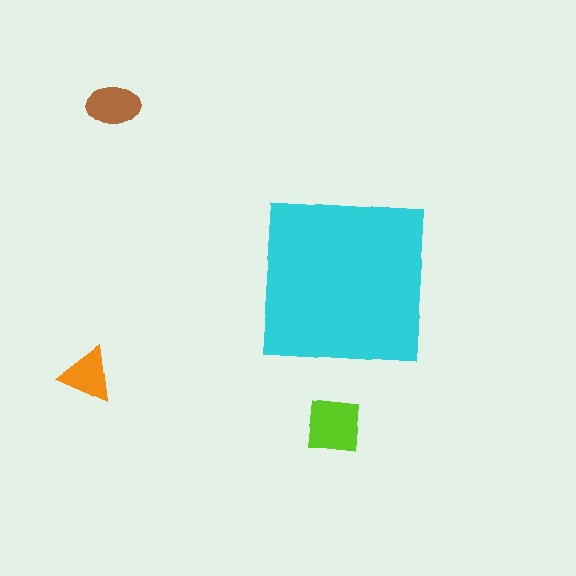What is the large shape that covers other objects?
A cyan square.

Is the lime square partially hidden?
No, the lime square is fully visible.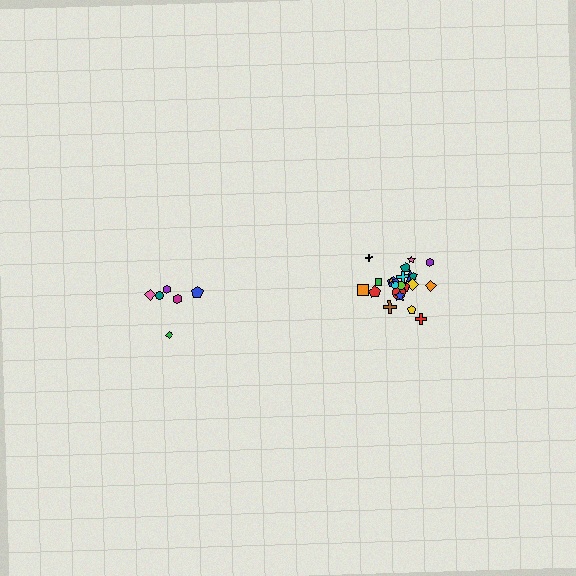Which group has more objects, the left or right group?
The right group.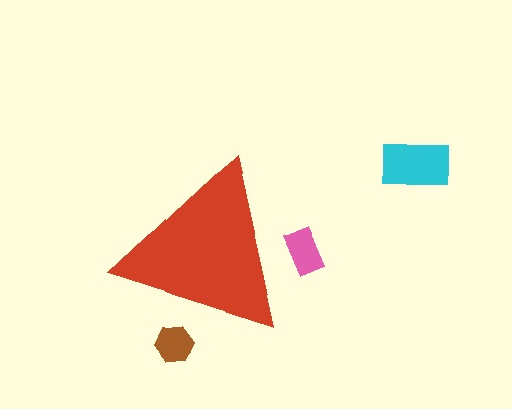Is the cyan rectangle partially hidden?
No, the cyan rectangle is fully visible.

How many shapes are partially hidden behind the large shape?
2 shapes are partially hidden.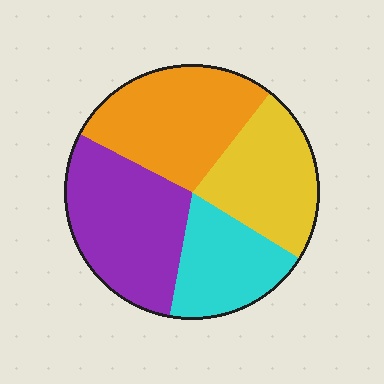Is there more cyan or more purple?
Purple.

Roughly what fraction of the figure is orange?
Orange takes up about one quarter (1/4) of the figure.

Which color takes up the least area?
Cyan, at roughly 20%.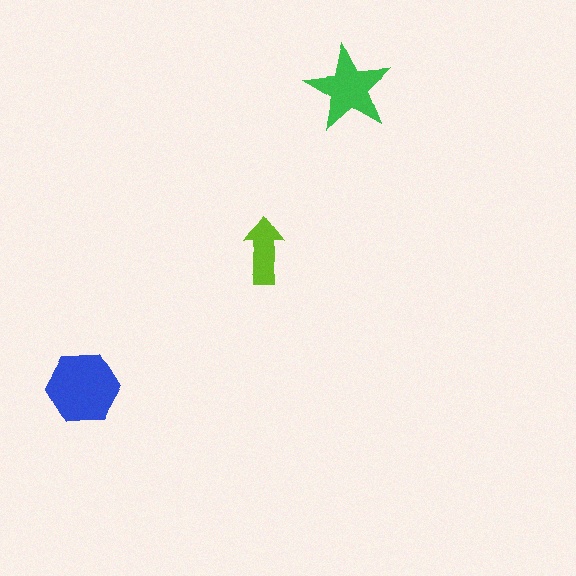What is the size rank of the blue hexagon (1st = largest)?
1st.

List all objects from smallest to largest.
The lime arrow, the green star, the blue hexagon.